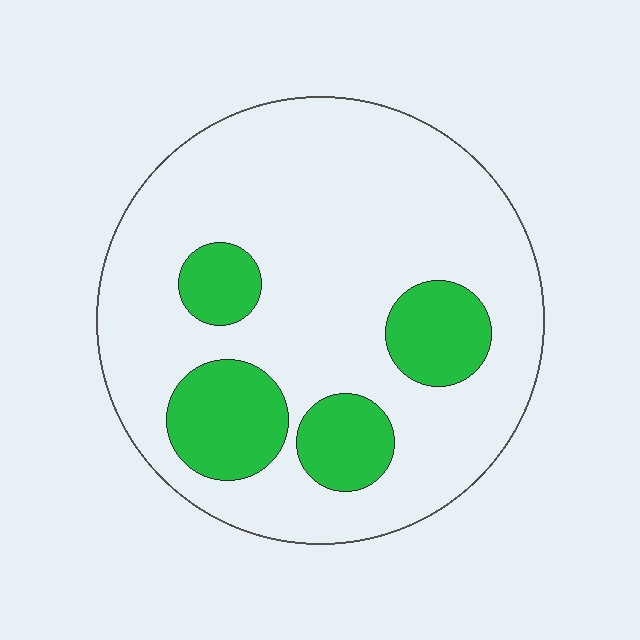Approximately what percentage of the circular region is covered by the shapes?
Approximately 20%.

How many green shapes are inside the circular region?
4.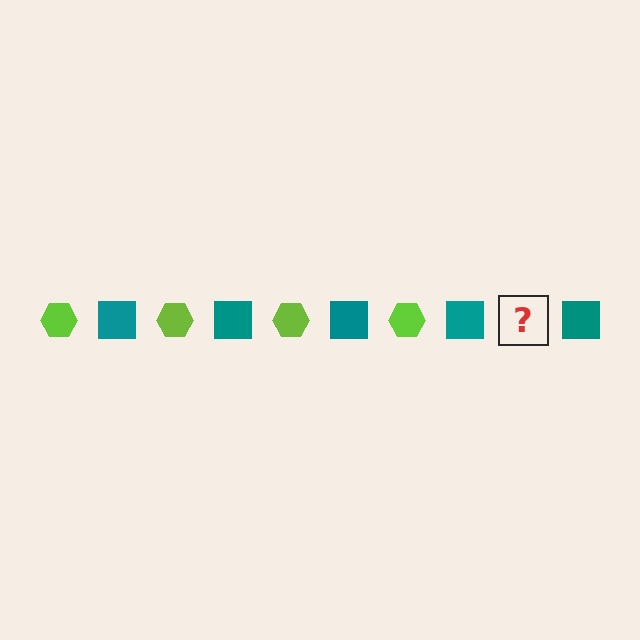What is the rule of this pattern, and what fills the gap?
The rule is that the pattern alternates between lime hexagon and teal square. The gap should be filled with a lime hexagon.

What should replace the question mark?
The question mark should be replaced with a lime hexagon.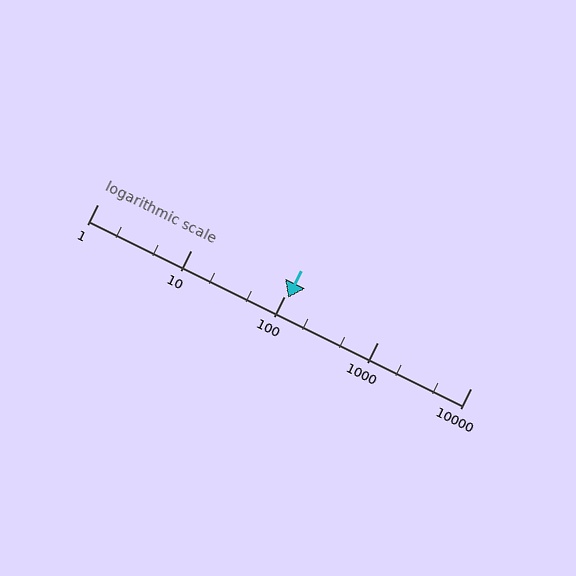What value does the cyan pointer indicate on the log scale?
The pointer indicates approximately 110.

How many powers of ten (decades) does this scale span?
The scale spans 4 decades, from 1 to 10000.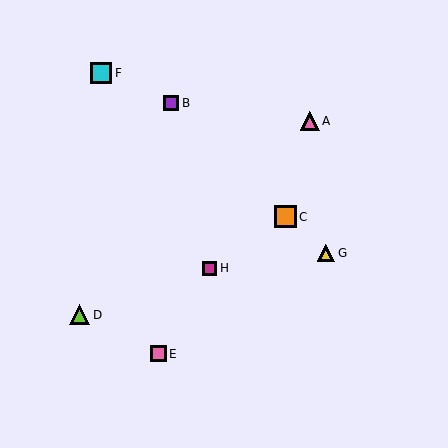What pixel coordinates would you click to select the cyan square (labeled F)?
Click at (101, 73) to select the cyan square F.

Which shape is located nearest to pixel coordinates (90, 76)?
The cyan square (labeled F) at (101, 73) is nearest to that location.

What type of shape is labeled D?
Shape D is a lime triangle.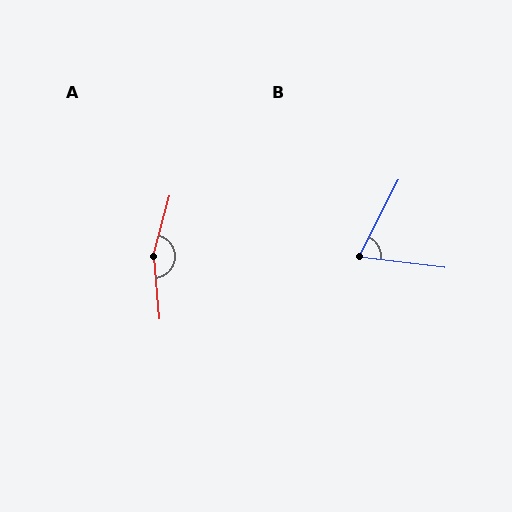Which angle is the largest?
A, at approximately 159 degrees.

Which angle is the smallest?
B, at approximately 70 degrees.